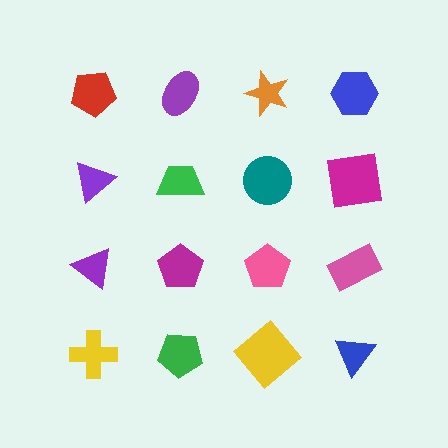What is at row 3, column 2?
A magenta pentagon.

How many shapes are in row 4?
4 shapes.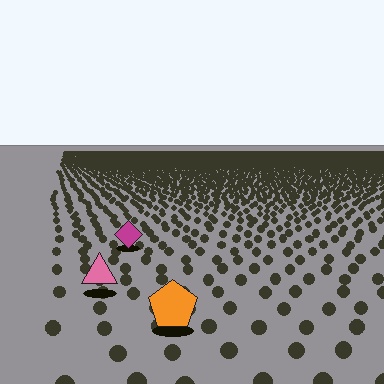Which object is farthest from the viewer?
The magenta diamond is farthest from the viewer. It appears smaller and the ground texture around it is denser.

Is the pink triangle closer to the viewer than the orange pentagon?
No. The orange pentagon is closer — you can tell from the texture gradient: the ground texture is coarser near it.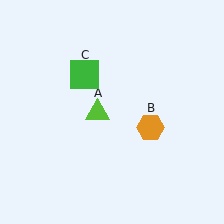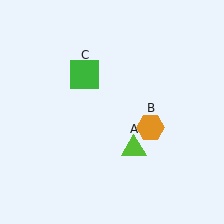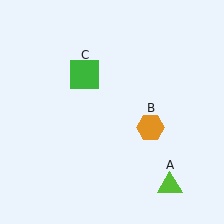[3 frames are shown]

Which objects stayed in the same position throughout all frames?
Orange hexagon (object B) and green square (object C) remained stationary.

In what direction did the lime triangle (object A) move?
The lime triangle (object A) moved down and to the right.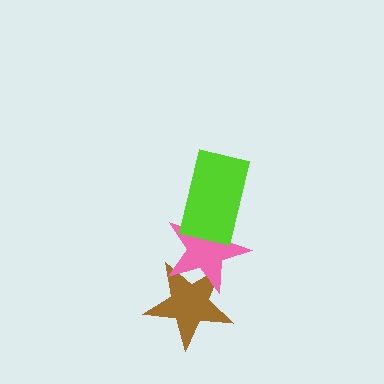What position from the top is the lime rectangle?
The lime rectangle is 1st from the top.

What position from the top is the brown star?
The brown star is 3rd from the top.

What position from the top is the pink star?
The pink star is 2nd from the top.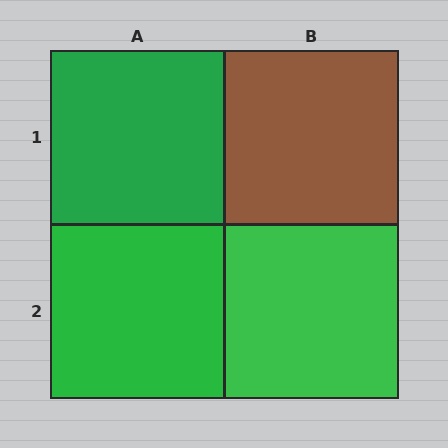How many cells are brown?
1 cell is brown.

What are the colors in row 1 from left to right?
Green, brown.